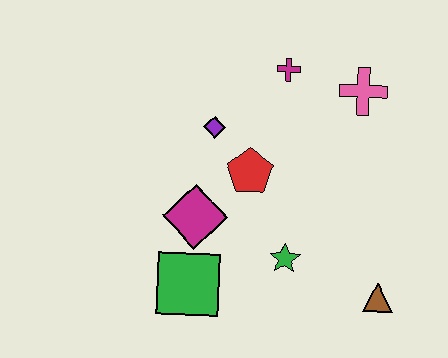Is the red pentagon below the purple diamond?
Yes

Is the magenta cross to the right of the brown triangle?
No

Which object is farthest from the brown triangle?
The magenta cross is farthest from the brown triangle.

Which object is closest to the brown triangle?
The green star is closest to the brown triangle.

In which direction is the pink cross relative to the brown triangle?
The pink cross is above the brown triangle.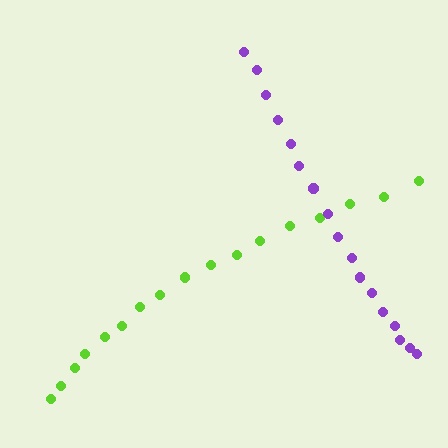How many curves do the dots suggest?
There are 2 distinct paths.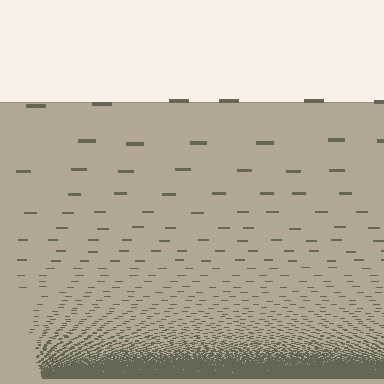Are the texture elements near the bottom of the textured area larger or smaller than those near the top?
Smaller. The gradient is inverted — elements near the bottom are smaller and denser.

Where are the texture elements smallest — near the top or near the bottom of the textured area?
Near the bottom.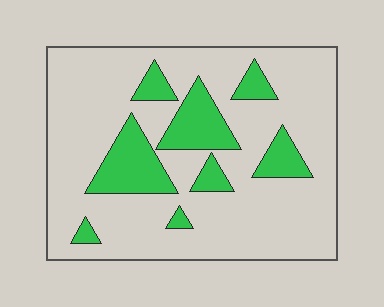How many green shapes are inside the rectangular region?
8.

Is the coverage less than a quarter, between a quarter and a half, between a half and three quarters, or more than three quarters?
Less than a quarter.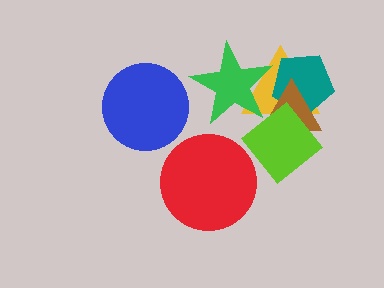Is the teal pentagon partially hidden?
Yes, it is partially covered by another shape.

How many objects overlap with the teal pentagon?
2 objects overlap with the teal pentagon.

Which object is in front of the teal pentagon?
The brown triangle is in front of the teal pentagon.